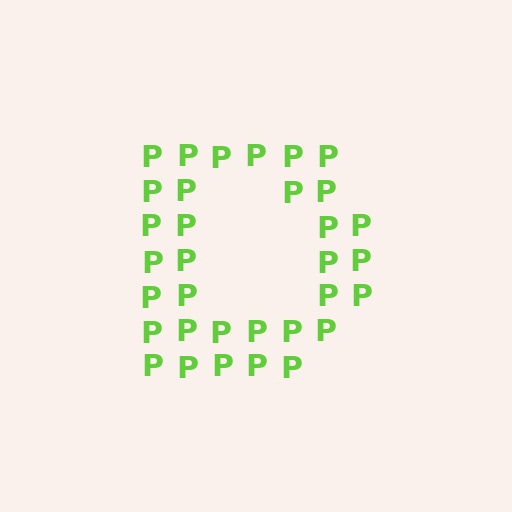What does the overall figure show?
The overall figure shows the letter D.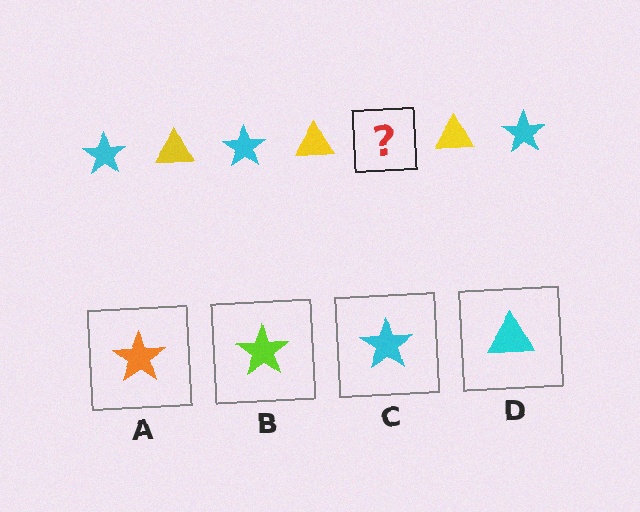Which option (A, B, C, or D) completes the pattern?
C.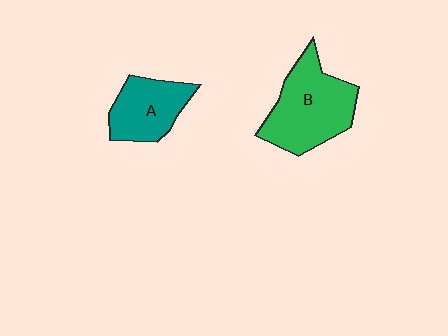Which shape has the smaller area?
Shape A (teal).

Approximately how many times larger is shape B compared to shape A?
Approximately 1.5 times.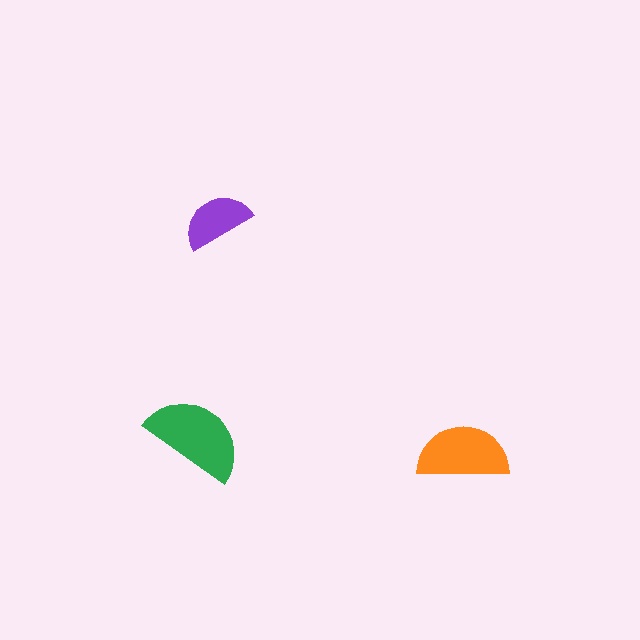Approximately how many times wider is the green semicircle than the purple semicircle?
About 1.5 times wider.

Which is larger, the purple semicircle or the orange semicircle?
The orange one.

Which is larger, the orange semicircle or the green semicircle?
The green one.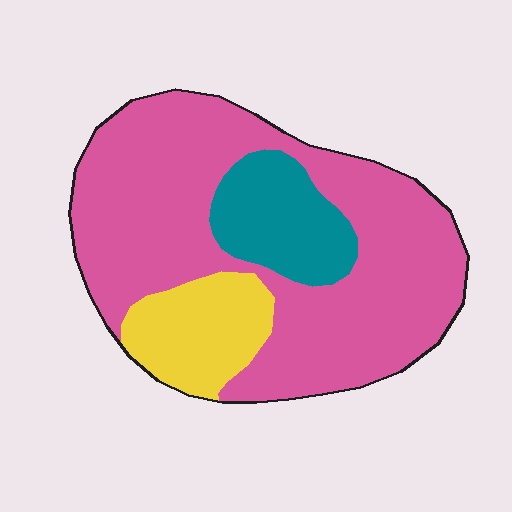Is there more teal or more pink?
Pink.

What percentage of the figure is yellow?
Yellow takes up about one sixth (1/6) of the figure.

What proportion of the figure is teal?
Teal covers 15% of the figure.